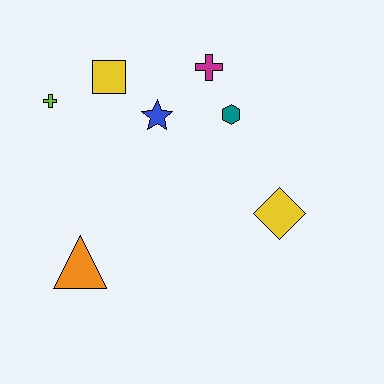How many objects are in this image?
There are 7 objects.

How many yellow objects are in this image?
There are 2 yellow objects.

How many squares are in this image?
There is 1 square.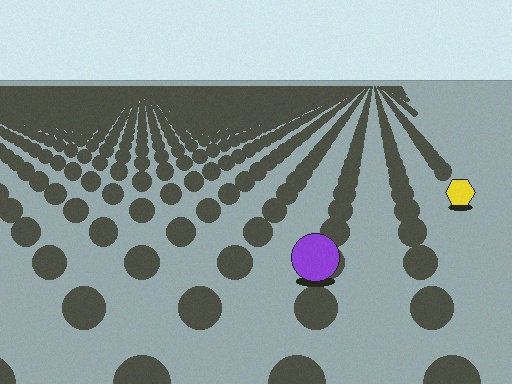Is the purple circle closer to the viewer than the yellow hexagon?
Yes. The purple circle is closer — you can tell from the texture gradient: the ground texture is coarser near it.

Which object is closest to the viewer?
The purple circle is closest. The texture marks near it are larger and more spread out.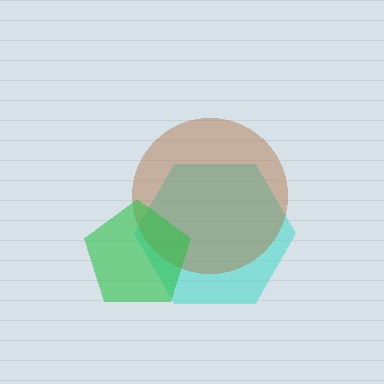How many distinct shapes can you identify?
There are 3 distinct shapes: a cyan hexagon, a brown circle, a green pentagon.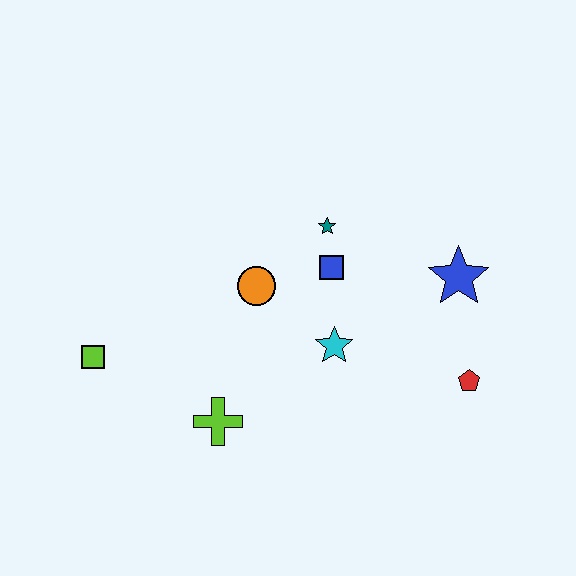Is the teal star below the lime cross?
No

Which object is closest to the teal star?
The blue square is closest to the teal star.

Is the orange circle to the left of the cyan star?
Yes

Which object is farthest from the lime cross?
The blue star is farthest from the lime cross.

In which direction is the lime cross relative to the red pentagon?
The lime cross is to the left of the red pentagon.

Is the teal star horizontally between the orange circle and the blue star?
Yes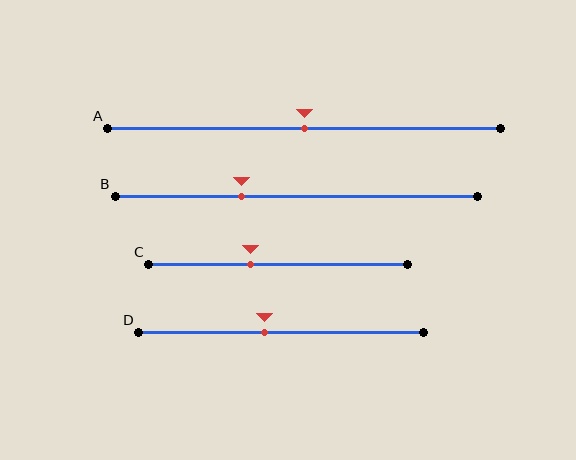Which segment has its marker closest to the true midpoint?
Segment A has its marker closest to the true midpoint.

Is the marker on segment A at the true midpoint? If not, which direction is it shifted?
Yes, the marker on segment A is at the true midpoint.